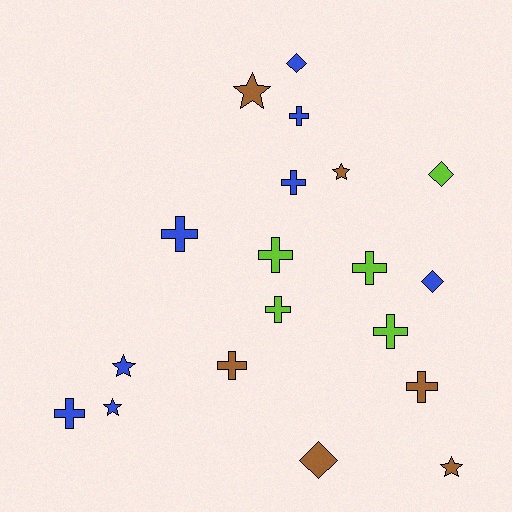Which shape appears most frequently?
Cross, with 10 objects.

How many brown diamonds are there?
There is 1 brown diamond.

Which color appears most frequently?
Blue, with 8 objects.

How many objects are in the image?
There are 19 objects.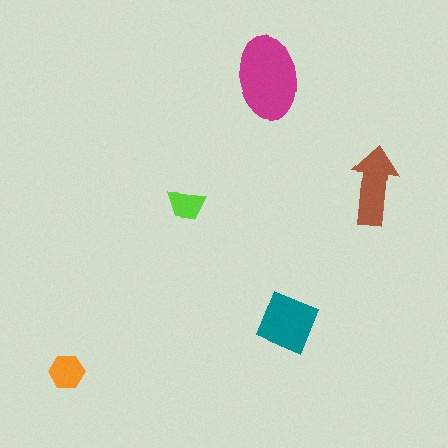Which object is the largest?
The magenta ellipse.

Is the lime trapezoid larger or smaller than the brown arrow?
Smaller.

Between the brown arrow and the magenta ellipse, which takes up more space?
The magenta ellipse.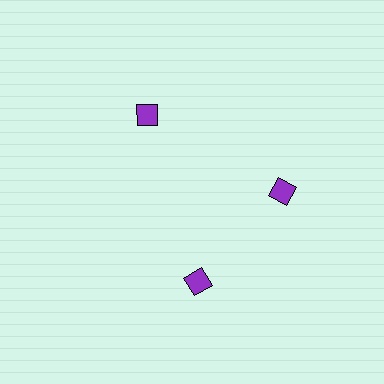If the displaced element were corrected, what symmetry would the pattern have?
It would have 3-fold rotational symmetry — the pattern would map onto itself every 120 degrees.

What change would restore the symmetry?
The symmetry would be restored by rotating it back into even spacing with its neighbors so that all 3 diamonds sit at equal angles and equal distance from the center.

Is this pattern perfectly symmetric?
No. The 3 purple diamonds are arranged in a ring, but one element near the 7 o'clock position is rotated out of alignment along the ring, breaking the 3-fold rotational symmetry.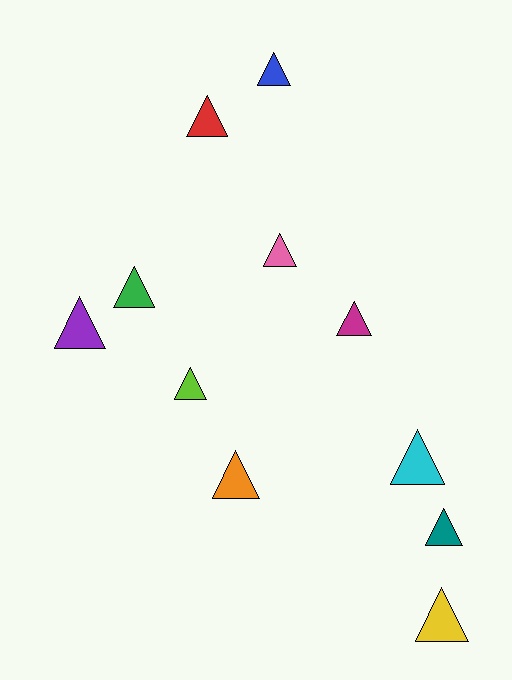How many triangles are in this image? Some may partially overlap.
There are 11 triangles.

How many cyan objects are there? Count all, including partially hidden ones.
There is 1 cyan object.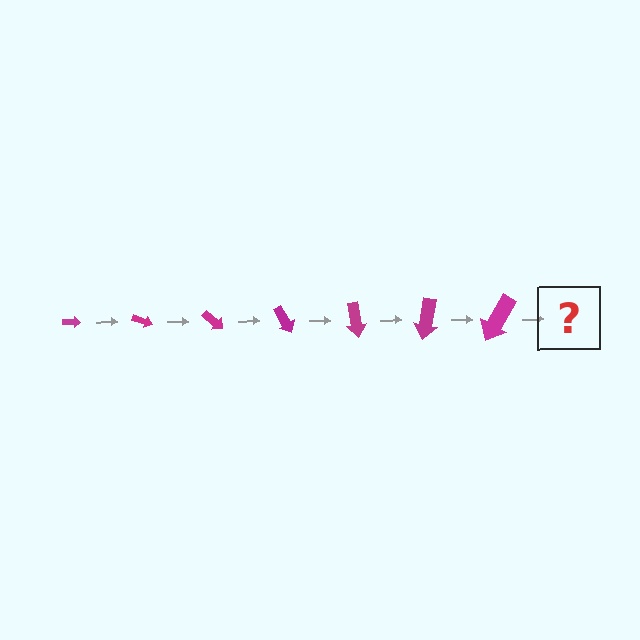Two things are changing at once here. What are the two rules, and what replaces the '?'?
The two rules are that the arrow grows larger each step and it rotates 20 degrees each step. The '?' should be an arrow, larger than the previous one and rotated 140 degrees from the start.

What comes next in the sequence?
The next element should be an arrow, larger than the previous one and rotated 140 degrees from the start.